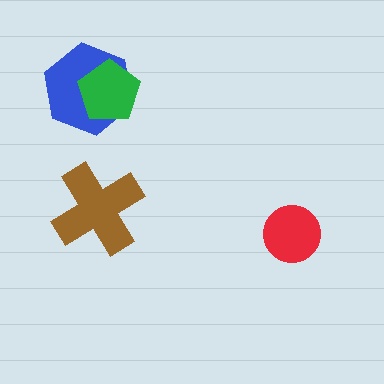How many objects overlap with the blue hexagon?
1 object overlaps with the blue hexagon.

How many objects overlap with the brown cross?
0 objects overlap with the brown cross.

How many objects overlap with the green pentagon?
1 object overlaps with the green pentagon.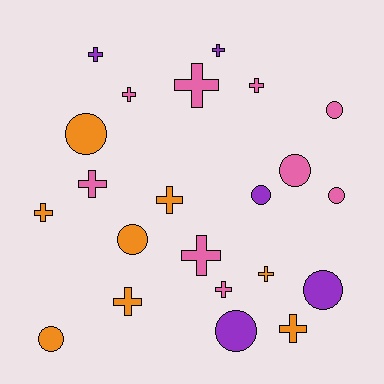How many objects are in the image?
There are 22 objects.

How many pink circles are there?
There are 3 pink circles.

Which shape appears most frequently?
Cross, with 13 objects.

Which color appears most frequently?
Pink, with 9 objects.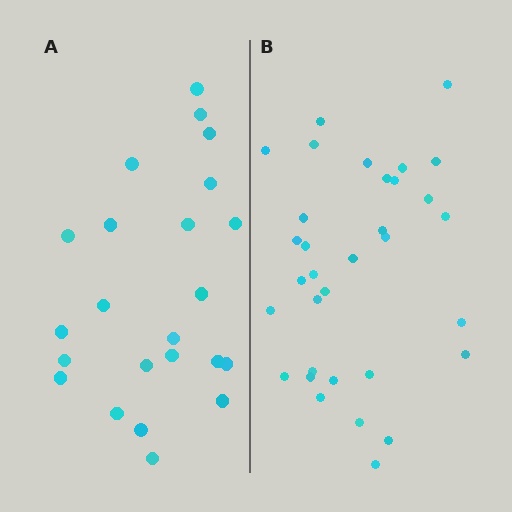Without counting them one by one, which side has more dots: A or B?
Region B (the right region) has more dots.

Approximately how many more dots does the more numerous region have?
Region B has roughly 10 or so more dots than region A.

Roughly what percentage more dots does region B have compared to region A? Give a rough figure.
About 45% more.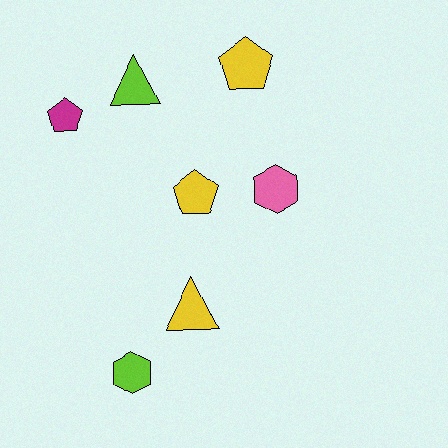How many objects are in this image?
There are 7 objects.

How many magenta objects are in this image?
There is 1 magenta object.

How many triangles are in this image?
There are 2 triangles.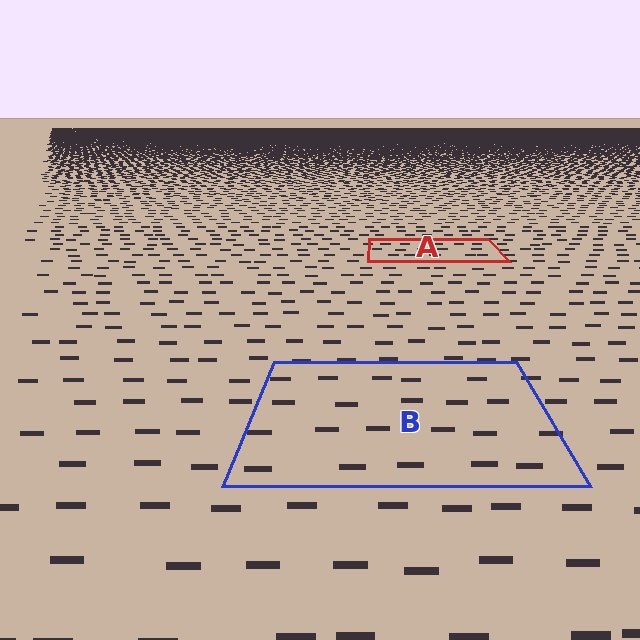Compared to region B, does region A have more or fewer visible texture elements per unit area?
Region A has more texture elements per unit area — they are packed more densely because it is farther away.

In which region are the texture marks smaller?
The texture marks are smaller in region A, because it is farther away.